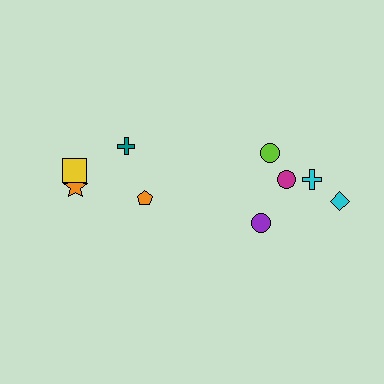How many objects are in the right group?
There are 6 objects.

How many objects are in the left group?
There are 4 objects.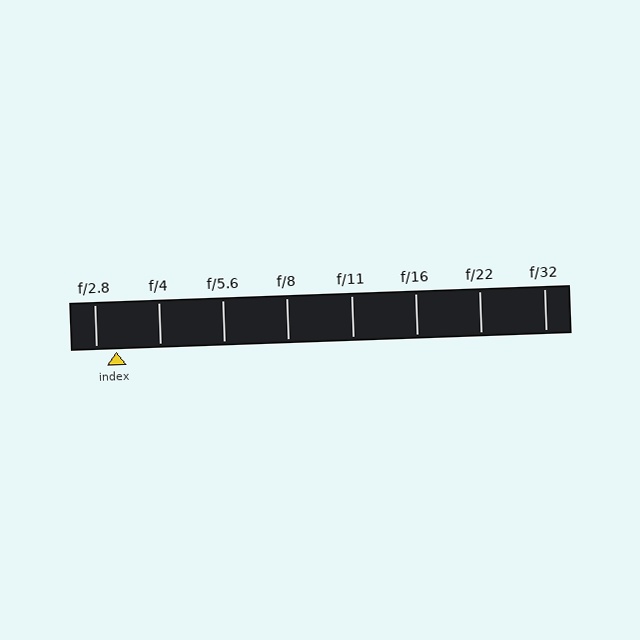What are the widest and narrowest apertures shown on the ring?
The widest aperture shown is f/2.8 and the narrowest is f/32.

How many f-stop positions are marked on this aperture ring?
There are 8 f-stop positions marked.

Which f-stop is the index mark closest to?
The index mark is closest to f/2.8.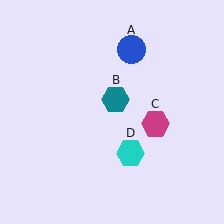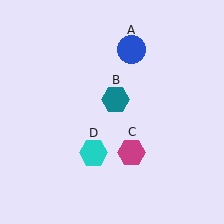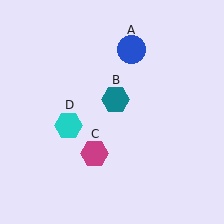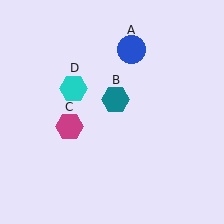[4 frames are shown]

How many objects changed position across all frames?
2 objects changed position: magenta hexagon (object C), cyan hexagon (object D).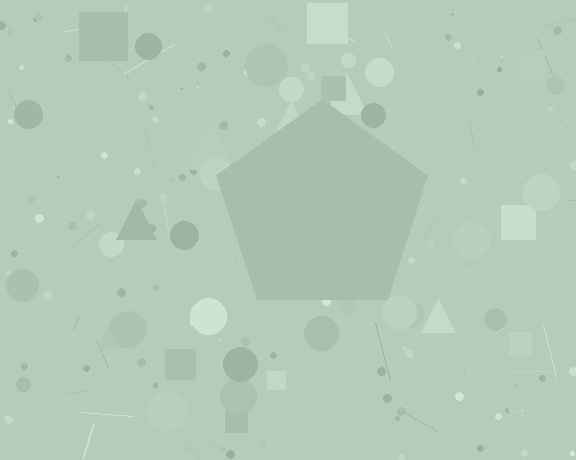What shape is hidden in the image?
A pentagon is hidden in the image.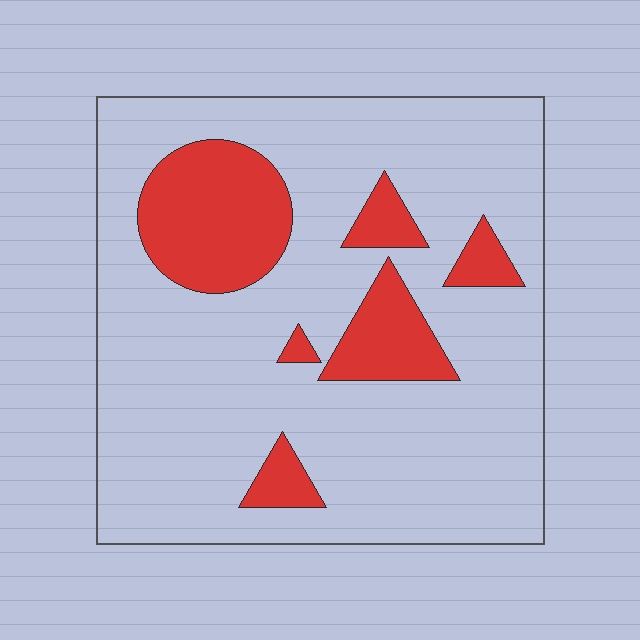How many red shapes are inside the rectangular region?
6.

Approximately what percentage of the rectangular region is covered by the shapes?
Approximately 20%.